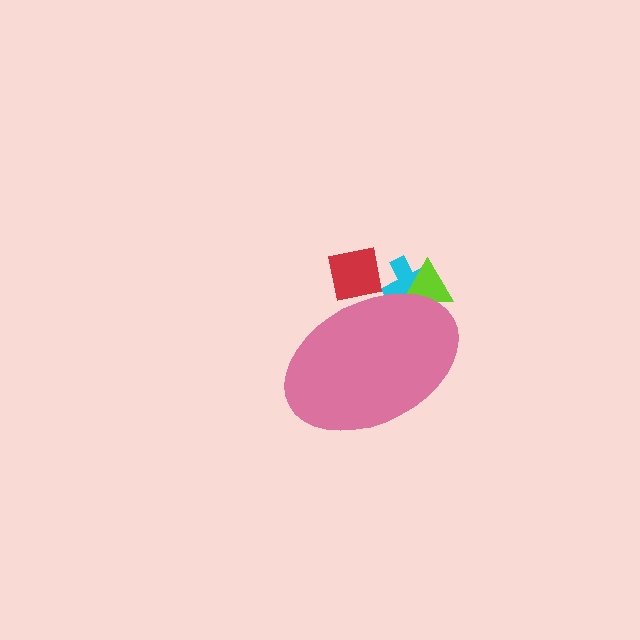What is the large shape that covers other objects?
A pink ellipse.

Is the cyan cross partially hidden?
Yes, the cyan cross is partially hidden behind the pink ellipse.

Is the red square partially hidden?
Yes, the red square is partially hidden behind the pink ellipse.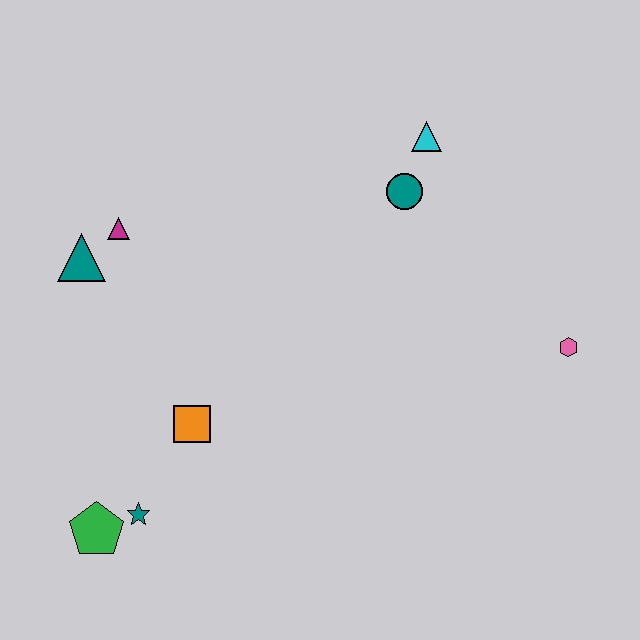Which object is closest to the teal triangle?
The magenta triangle is closest to the teal triangle.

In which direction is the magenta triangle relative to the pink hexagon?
The magenta triangle is to the left of the pink hexagon.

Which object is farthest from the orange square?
The pink hexagon is farthest from the orange square.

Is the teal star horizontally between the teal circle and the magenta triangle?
Yes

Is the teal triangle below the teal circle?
Yes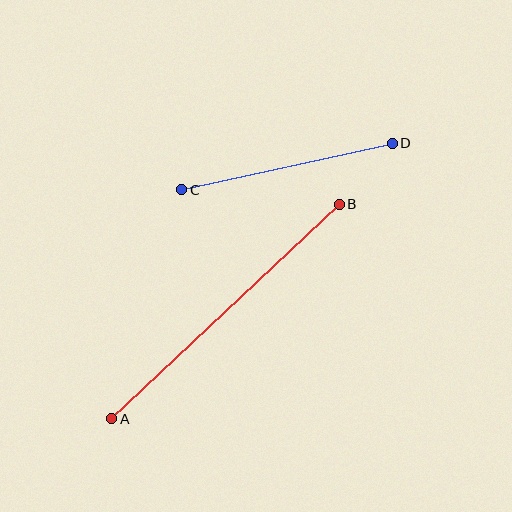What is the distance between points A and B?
The distance is approximately 313 pixels.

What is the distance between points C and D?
The distance is approximately 216 pixels.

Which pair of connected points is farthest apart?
Points A and B are farthest apart.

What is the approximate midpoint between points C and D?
The midpoint is at approximately (287, 166) pixels.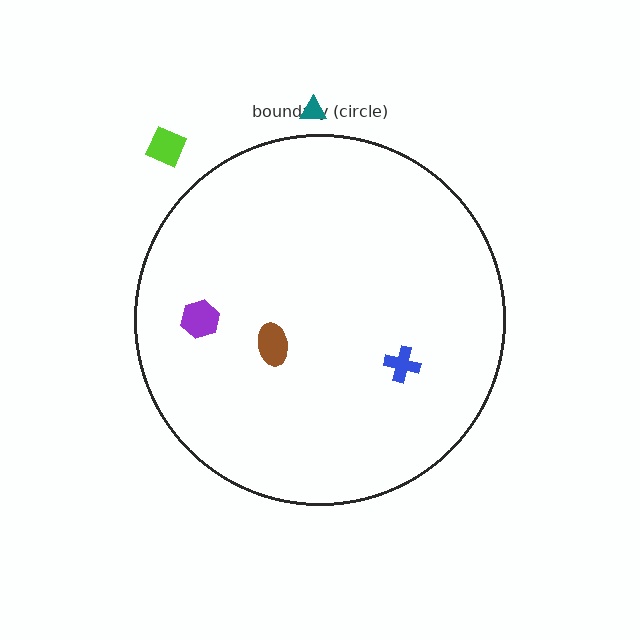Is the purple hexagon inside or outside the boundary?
Inside.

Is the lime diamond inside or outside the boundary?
Outside.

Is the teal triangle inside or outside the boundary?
Outside.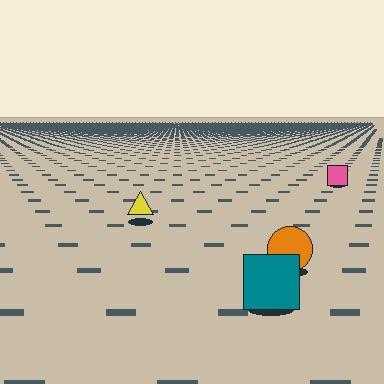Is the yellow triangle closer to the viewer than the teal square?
No. The teal square is closer — you can tell from the texture gradient: the ground texture is coarser near it.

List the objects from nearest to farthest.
From nearest to farthest: the teal square, the orange circle, the yellow triangle, the pink square.